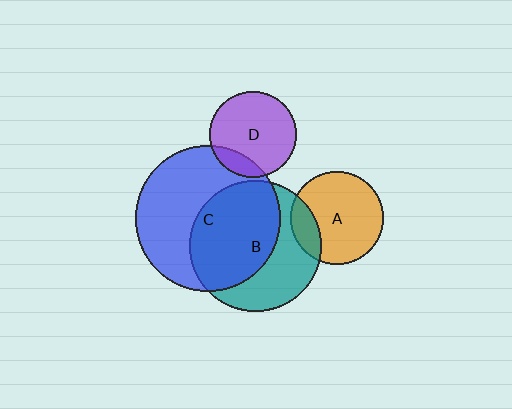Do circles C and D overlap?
Yes.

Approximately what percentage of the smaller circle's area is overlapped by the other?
Approximately 15%.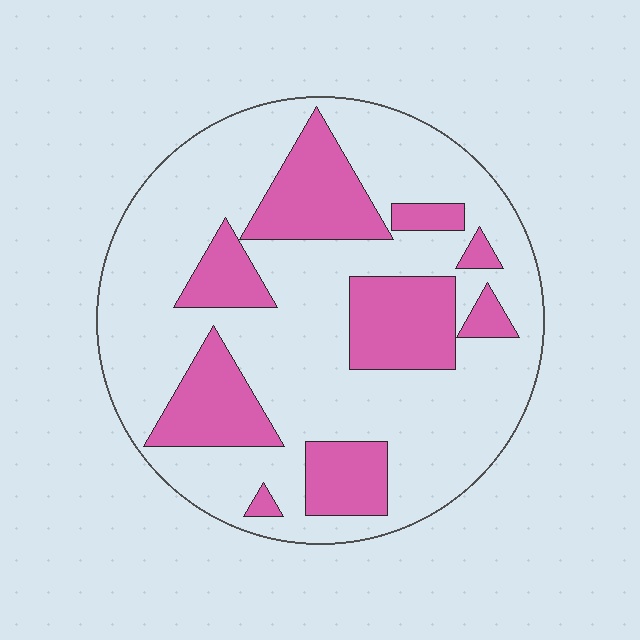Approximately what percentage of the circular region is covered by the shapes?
Approximately 30%.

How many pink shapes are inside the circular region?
9.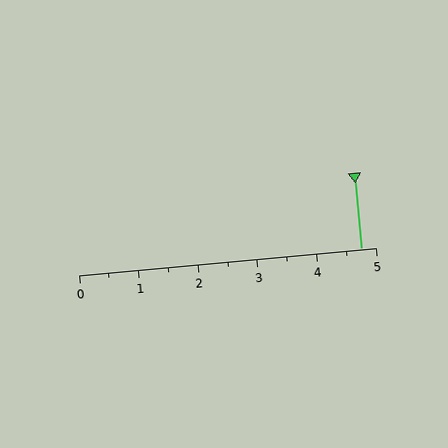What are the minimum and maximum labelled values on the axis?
The axis runs from 0 to 5.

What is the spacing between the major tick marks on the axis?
The major ticks are spaced 1 apart.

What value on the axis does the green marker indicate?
The marker indicates approximately 4.8.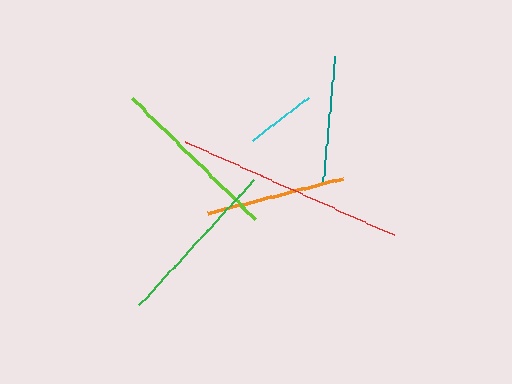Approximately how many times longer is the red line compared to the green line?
The red line is approximately 1.3 times the length of the green line.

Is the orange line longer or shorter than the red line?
The red line is longer than the orange line.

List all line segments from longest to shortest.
From longest to shortest: red, lime, green, orange, teal, cyan.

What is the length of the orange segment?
The orange segment is approximately 139 pixels long.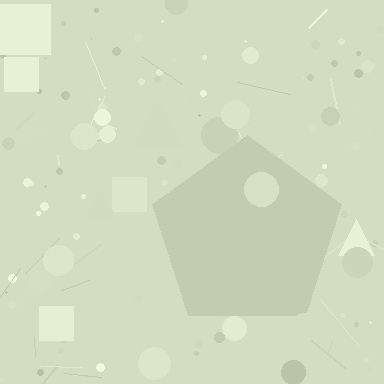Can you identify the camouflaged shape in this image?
The camouflaged shape is a pentagon.